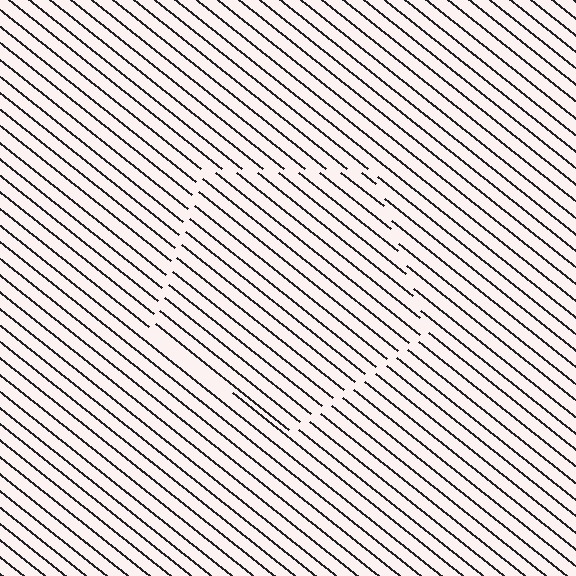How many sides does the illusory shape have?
5 sides — the line-ends trace a pentagon.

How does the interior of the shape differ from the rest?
The interior of the shape contains the same grating, shifted by half a period — the contour is defined by the phase discontinuity where line-ends from the inner and outer gratings abut.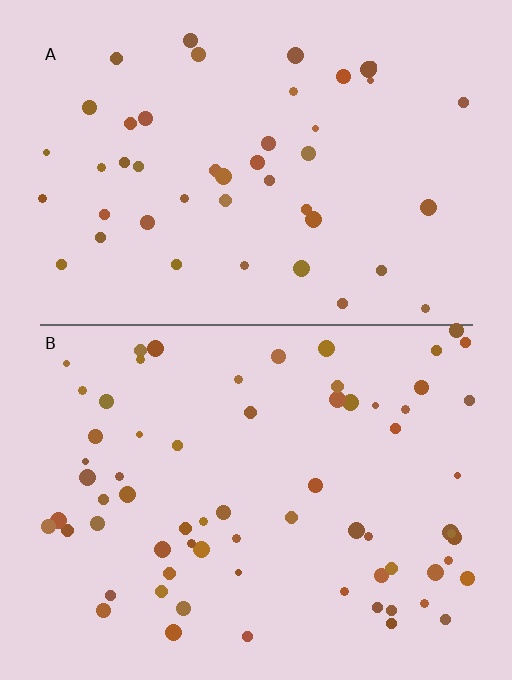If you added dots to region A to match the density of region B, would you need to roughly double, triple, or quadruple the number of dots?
Approximately double.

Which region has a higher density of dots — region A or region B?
B (the bottom).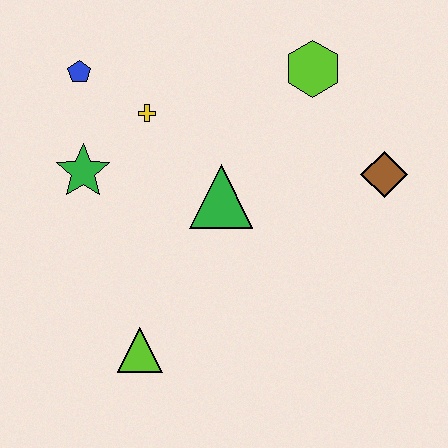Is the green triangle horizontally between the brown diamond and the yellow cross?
Yes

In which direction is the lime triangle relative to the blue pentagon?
The lime triangle is below the blue pentagon.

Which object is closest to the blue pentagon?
The yellow cross is closest to the blue pentagon.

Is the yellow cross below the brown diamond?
No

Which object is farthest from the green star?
The brown diamond is farthest from the green star.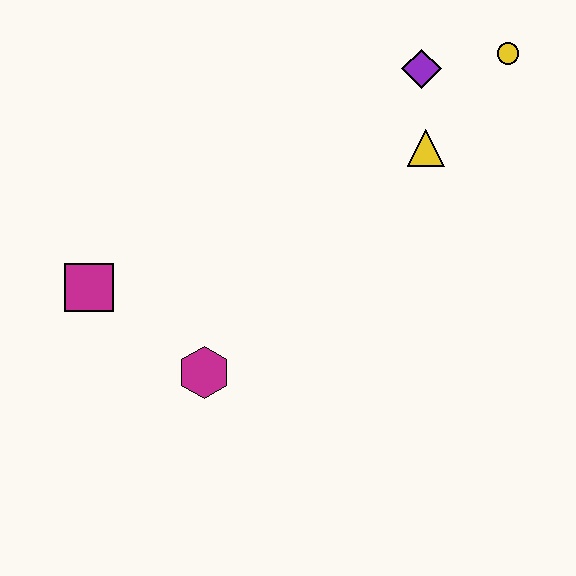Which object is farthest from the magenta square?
The yellow circle is farthest from the magenta square.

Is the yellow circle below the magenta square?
No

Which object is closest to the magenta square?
The magenta hexagon is closest to the magenta square.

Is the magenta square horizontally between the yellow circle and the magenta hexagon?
No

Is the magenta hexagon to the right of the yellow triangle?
No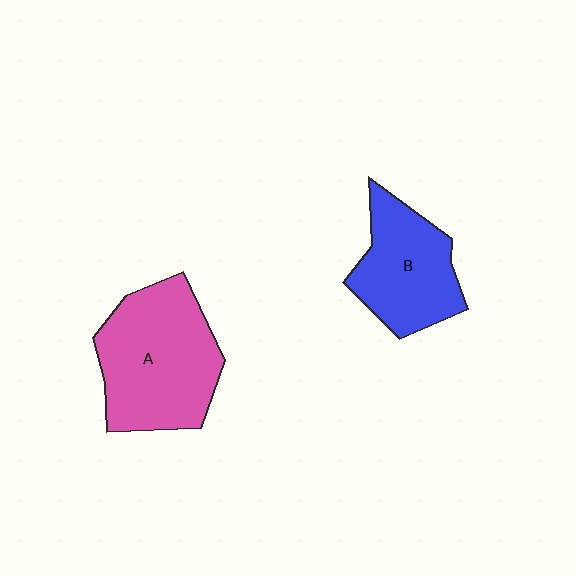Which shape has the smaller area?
Shape B (blue).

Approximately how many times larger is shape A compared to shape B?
Approximately 1.4 times.